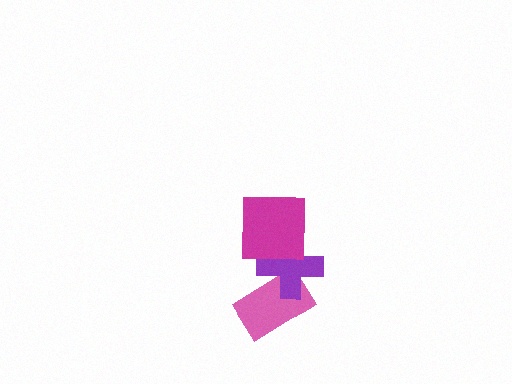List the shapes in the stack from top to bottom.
From top to bottom: the magenta square, the purple cross, the pink rectangle.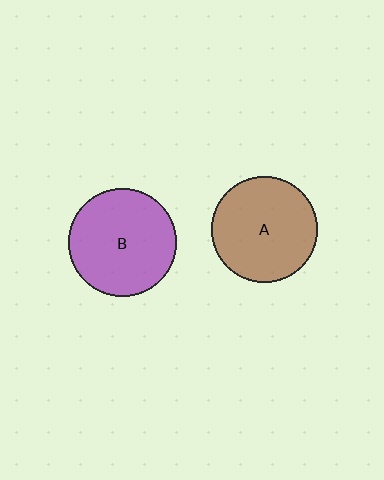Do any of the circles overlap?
No, none of the circles overlap.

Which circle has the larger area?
Circle B (purple).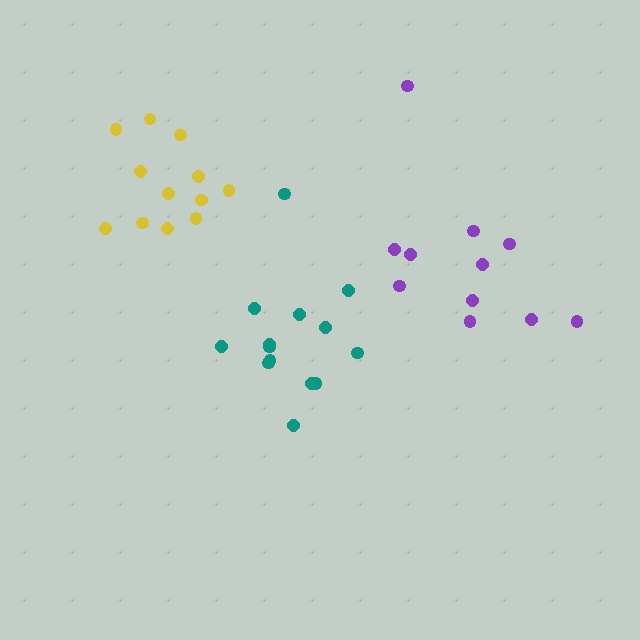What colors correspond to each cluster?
The clusters are colored: teal, purple, yellow.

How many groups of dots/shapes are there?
There are 3 groups.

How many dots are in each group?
Group 1: 14 dots, Group 2: 11 dots, Group 3: 12 dots (37 total).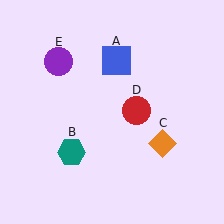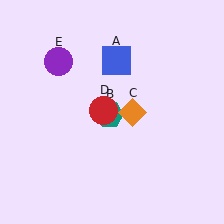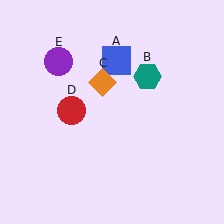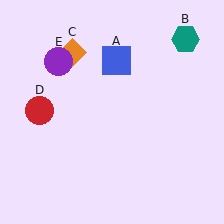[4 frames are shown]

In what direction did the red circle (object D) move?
The red circle (object D) moved left.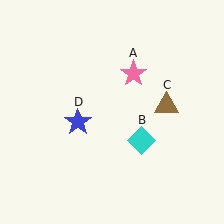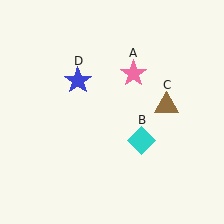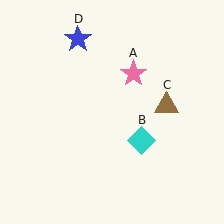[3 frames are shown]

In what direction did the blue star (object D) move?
The blue star (object D) moved up.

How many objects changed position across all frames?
1 object changed position: blue star (object D).